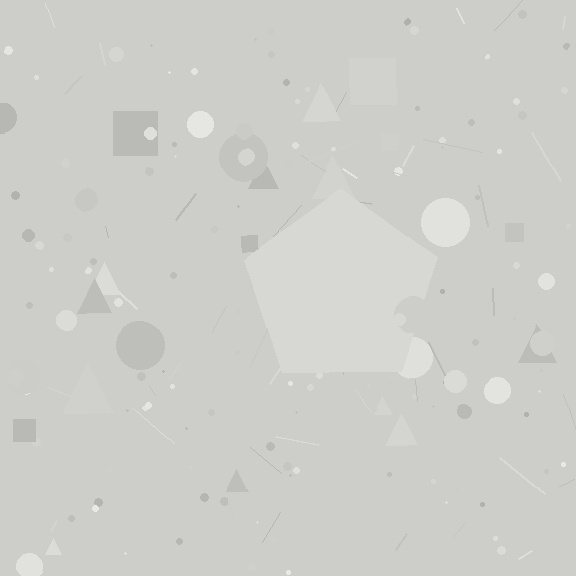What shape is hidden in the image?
A pentagon is hidden in the image.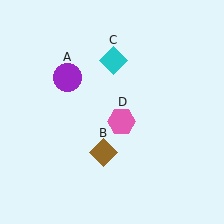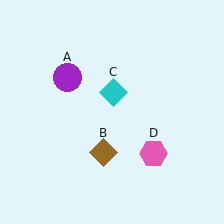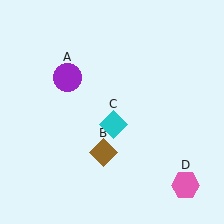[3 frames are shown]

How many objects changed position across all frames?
2 objects changed position: cyan diamond (object C), pink hexagon (object D).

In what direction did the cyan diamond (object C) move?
The cyan diamond (object C) moved down.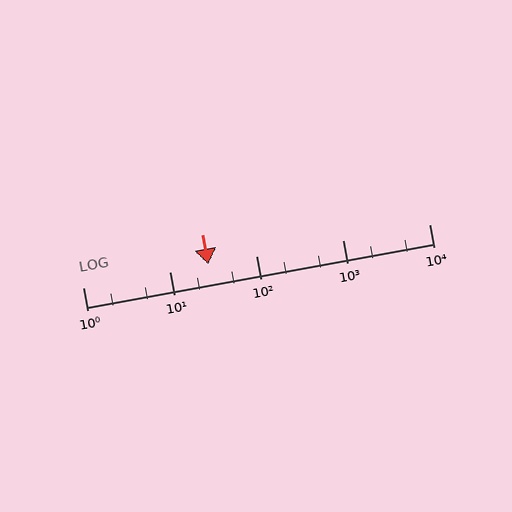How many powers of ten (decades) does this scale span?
The scale spans 4 decades, from 1 to 10000.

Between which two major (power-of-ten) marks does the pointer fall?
The pointer is between 10 and 100.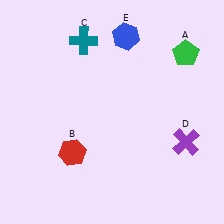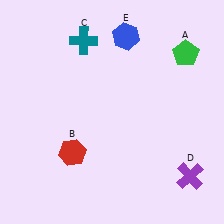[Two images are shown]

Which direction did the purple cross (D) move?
The purple cross (D) moved down.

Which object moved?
The purple cross (D) moved down.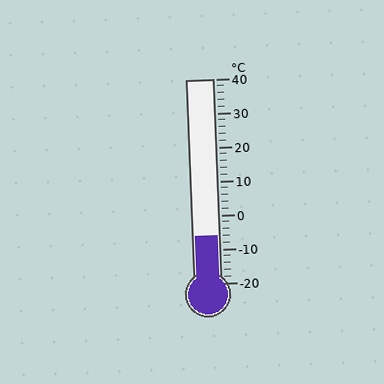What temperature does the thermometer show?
The thermometer shows approximately -6°C.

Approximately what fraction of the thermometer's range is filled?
The thermometer is filled to approximately 25% of its range.